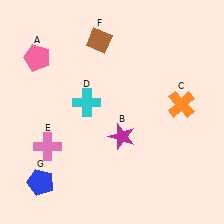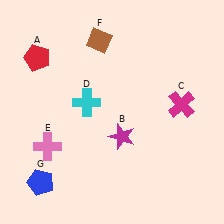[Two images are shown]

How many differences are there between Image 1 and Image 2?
There are 2 differences between the two images.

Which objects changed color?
A changed from pink to red. C changed from orange to magenta.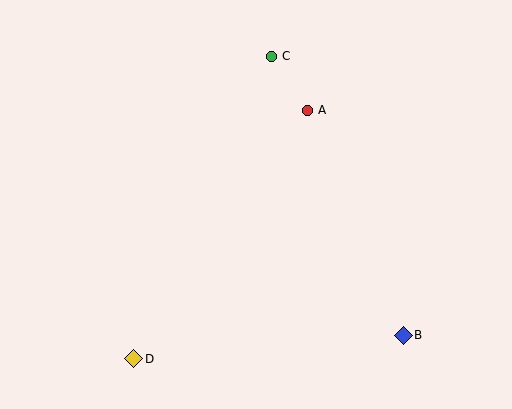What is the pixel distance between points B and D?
The distance between B and D is 270 pixels.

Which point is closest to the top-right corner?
Point A is closest to the top-right corner.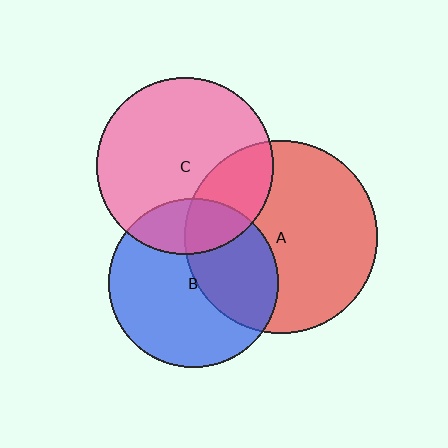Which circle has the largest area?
Circle A (red).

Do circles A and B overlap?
Yes.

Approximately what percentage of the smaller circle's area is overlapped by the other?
Approximately 40%.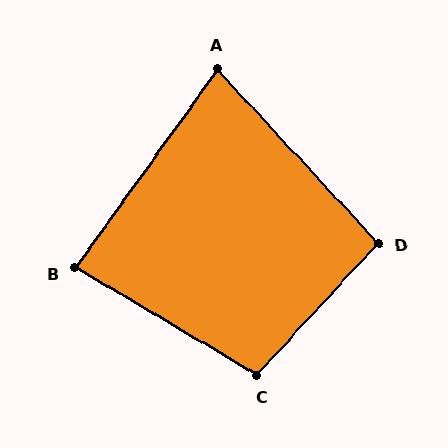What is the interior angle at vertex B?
Approximately 85 degrees (approximately right).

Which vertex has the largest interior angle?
C, at approximately 102 degrees.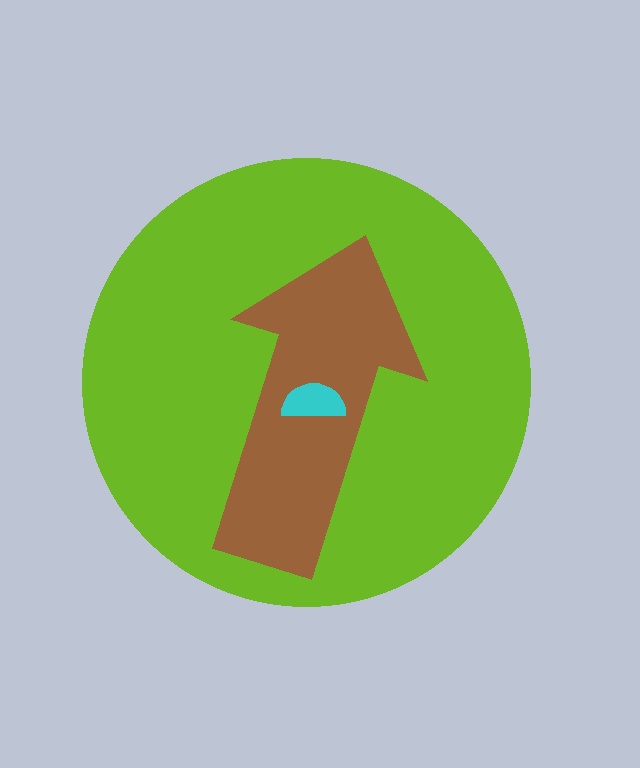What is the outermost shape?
The lime circle.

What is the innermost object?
The cyan semicircle.